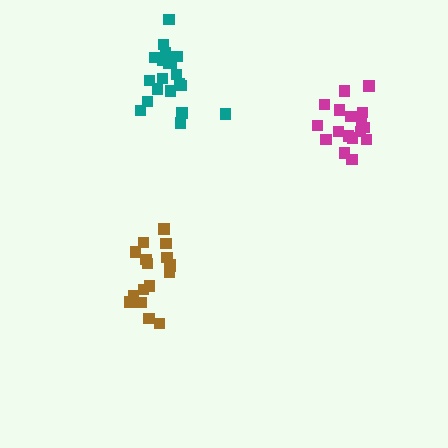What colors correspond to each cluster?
The clusters are colored: teal, brown, magenta.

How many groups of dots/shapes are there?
There are 3 groups.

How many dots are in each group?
Group 1: 20 dots, Group 2: 17 dots, Group 3: 17 dots (54 total).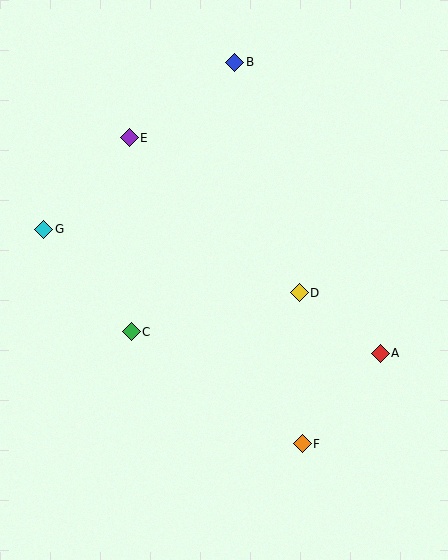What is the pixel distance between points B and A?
The distance between B and A is 325 pixels.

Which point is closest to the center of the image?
Point D at (299, 293) is closest to the center.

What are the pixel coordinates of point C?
Point C is at (131, 332).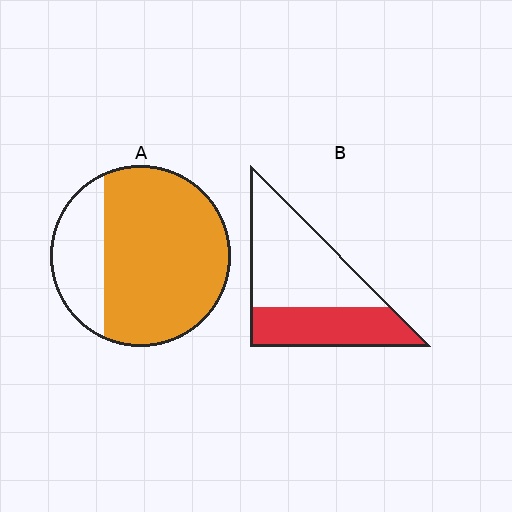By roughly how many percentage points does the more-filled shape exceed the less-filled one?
By roughly 35 percentage points (A over B).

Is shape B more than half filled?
No.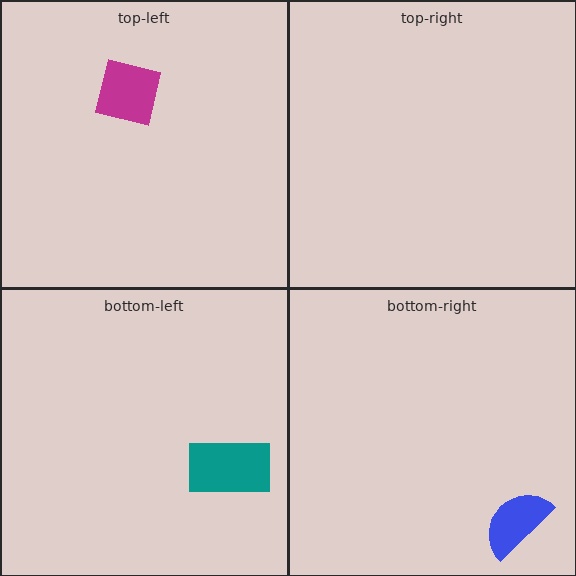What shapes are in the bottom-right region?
The blue semicircle.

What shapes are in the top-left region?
The magenta square.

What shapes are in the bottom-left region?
The teal rectangle.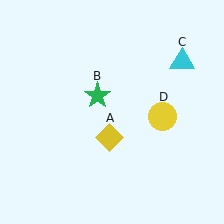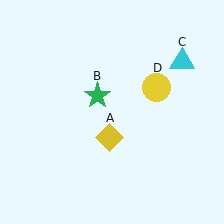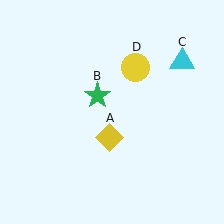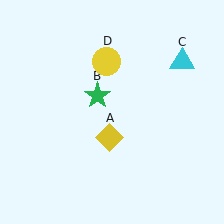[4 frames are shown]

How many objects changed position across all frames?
1 object changed position: yellow circle (object D).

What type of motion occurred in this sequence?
The yellow circle (object D) rotated counterclockwise around the center of the scene.